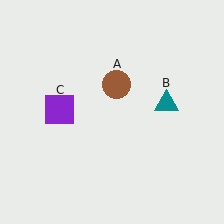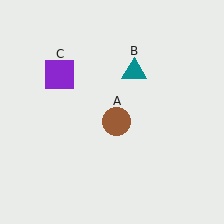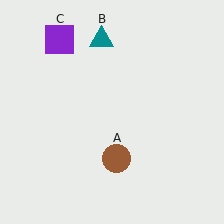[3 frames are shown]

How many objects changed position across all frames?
3 objects changed position: brown circle (object A), teal triangle (object B), purple square (object C).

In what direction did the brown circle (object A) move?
The brown circle (object A) moved down.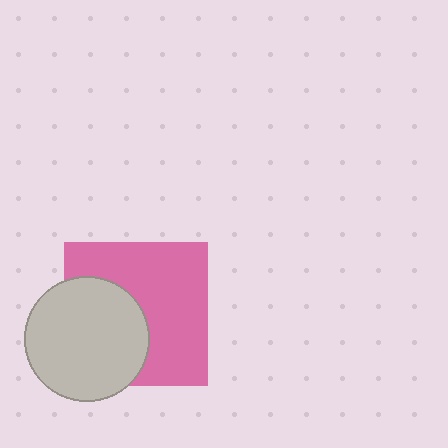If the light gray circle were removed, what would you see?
You would see the complete pink square.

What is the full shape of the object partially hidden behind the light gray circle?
The partially hidden object is a pink square.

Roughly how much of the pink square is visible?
About half of it is visible (roughly 60%).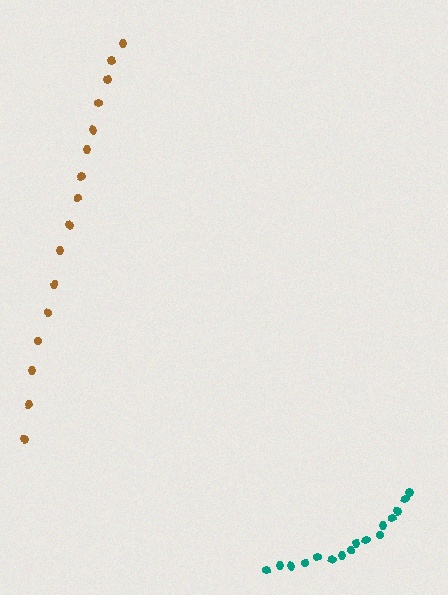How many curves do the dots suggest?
There are 2 distinct paths.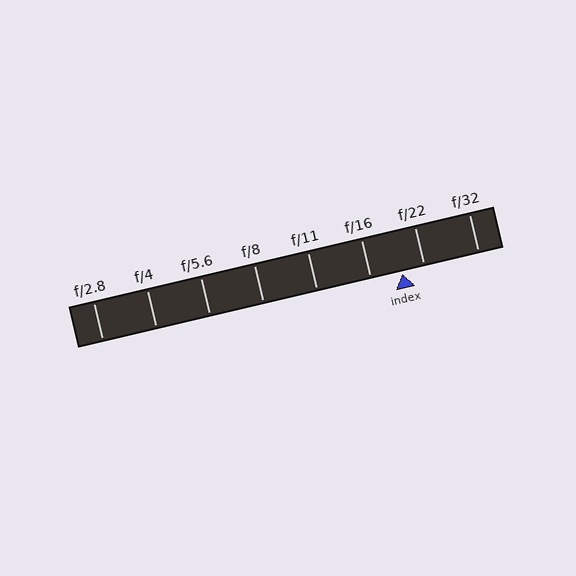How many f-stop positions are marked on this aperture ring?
There are 8 f-stop positions marked.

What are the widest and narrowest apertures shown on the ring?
The widest aperture shown is f/2.8 and the narrowest is f/32.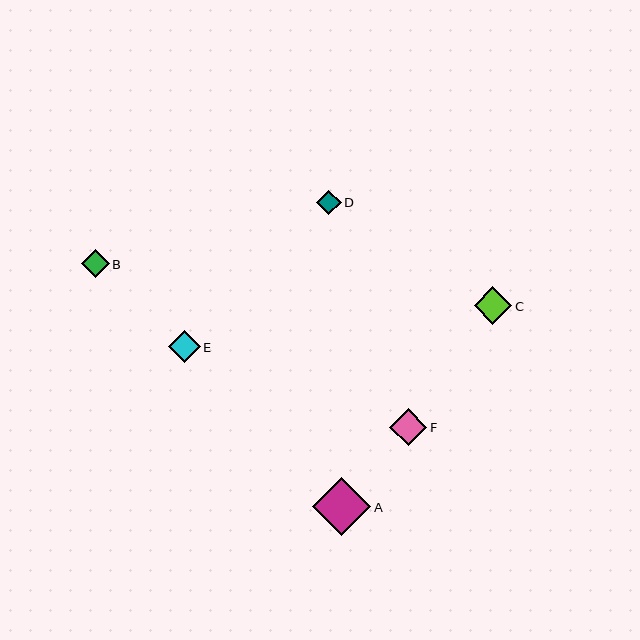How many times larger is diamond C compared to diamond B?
Diamond C is approximately 1.4 times the size of diamond B.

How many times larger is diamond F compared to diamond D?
Diamond F is approximately 1.5 times the size of diamond D.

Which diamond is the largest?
Diamond A is the largest with a size of approximately 58 pixels.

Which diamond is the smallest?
Diamond D is the smallest with a size of approximately 25 pixels.